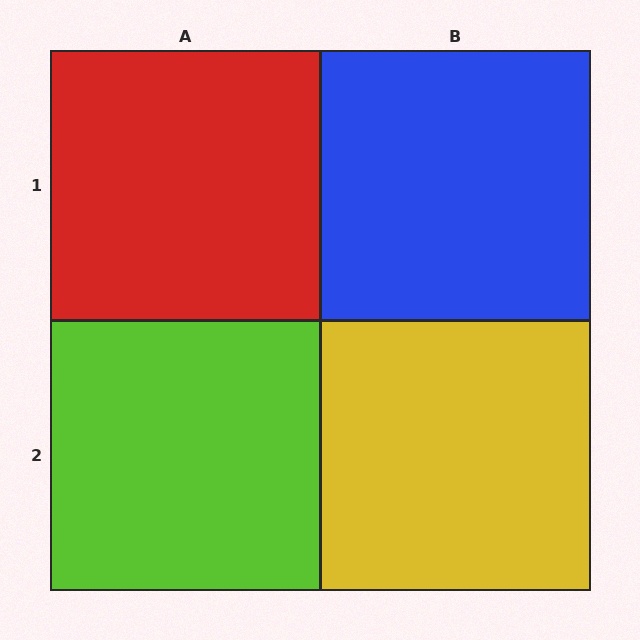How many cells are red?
1 cell is red.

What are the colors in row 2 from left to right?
Lime, yellow.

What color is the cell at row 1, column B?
Blue.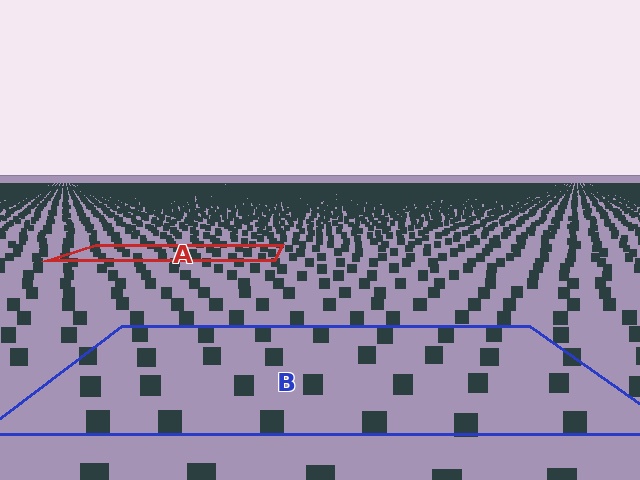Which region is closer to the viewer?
Region B is closer. The texture elements there are larger and more spread out.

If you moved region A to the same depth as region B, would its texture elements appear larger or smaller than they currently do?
They would appear larger. At a closer depth, the same texture elements are projected at a bigger on-screen size.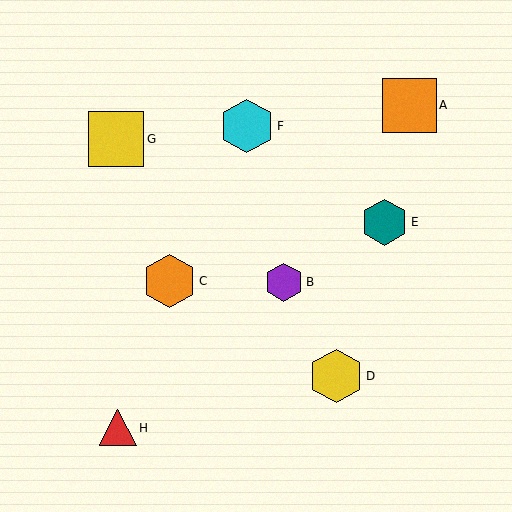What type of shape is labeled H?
Shape H is a red triangle.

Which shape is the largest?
The yellow square (labeled G) is the largest.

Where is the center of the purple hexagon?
The center of the purple hexagon is at (284, 282).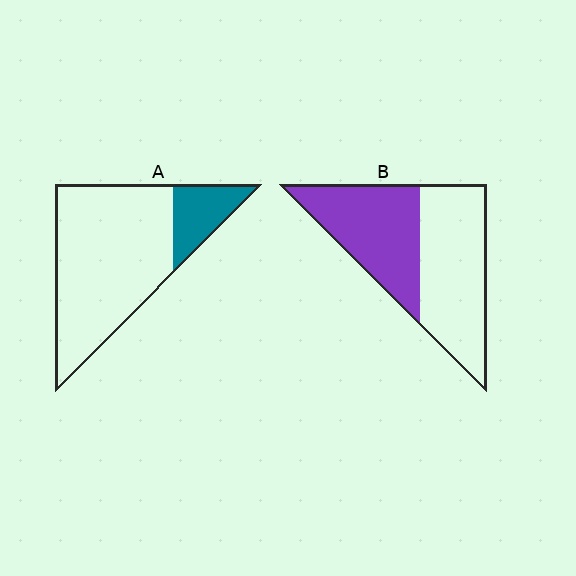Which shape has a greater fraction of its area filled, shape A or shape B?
Shape B.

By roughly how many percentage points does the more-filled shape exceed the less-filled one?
By roughly 30 percentage points (B over A).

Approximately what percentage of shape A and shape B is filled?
A is approximately 20% and B is approximately 45%.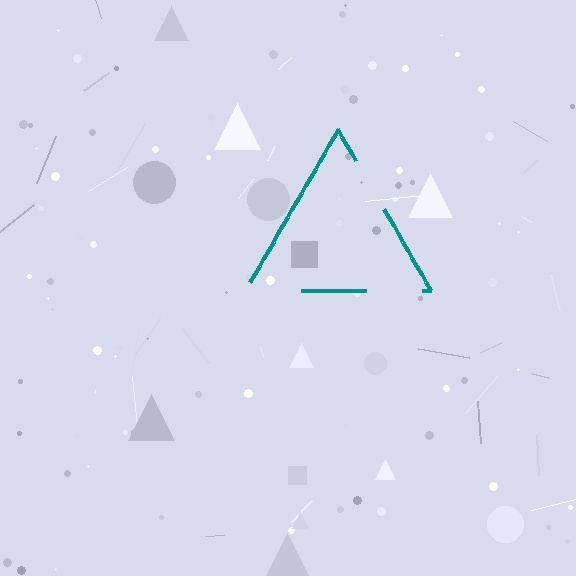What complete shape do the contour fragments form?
The contour fragments form a triangle.